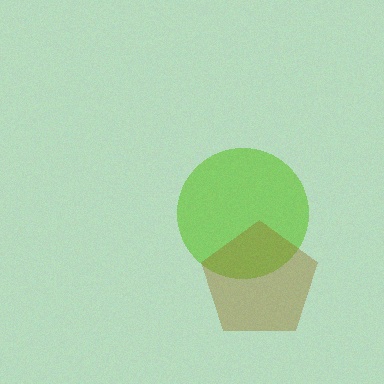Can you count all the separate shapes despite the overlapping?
Yes, there are 2 separate shapes.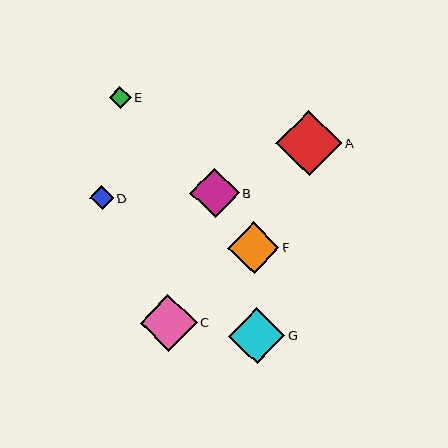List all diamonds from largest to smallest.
From largest to smallest: A, C, G, F, B, D, E.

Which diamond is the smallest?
Diamond E is the smallest with a size of approximately 22 pixels.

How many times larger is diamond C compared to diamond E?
Diamond C is approximately 2.6 times the size of diamond E.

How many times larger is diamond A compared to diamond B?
Diamond A is approximately 1.3 times the size of diamond B.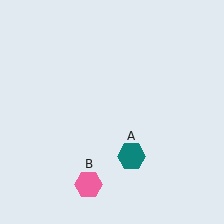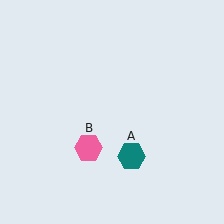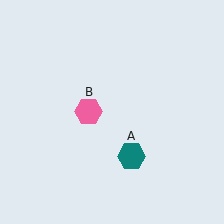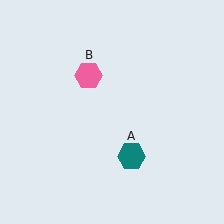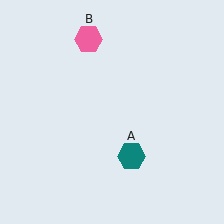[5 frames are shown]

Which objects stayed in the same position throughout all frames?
Teal hexagon (object A) remained stationary.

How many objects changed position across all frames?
1 object changed position: pink hexagon (object B).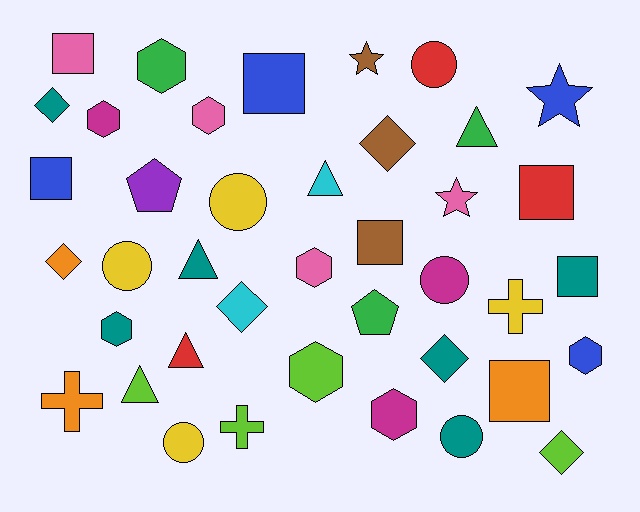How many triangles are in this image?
There are 5 triangles.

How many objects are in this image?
There are 40 objects.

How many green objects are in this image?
There are 3 green objects.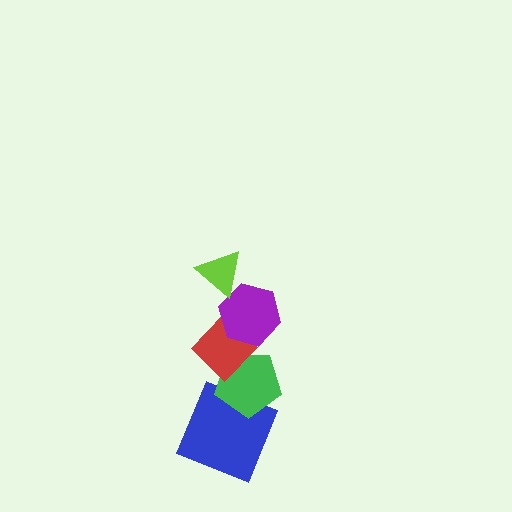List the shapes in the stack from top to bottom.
From top to bottom: the lime triangle, the purple hexagon, the red diamond, the green pentagon, the blue square.